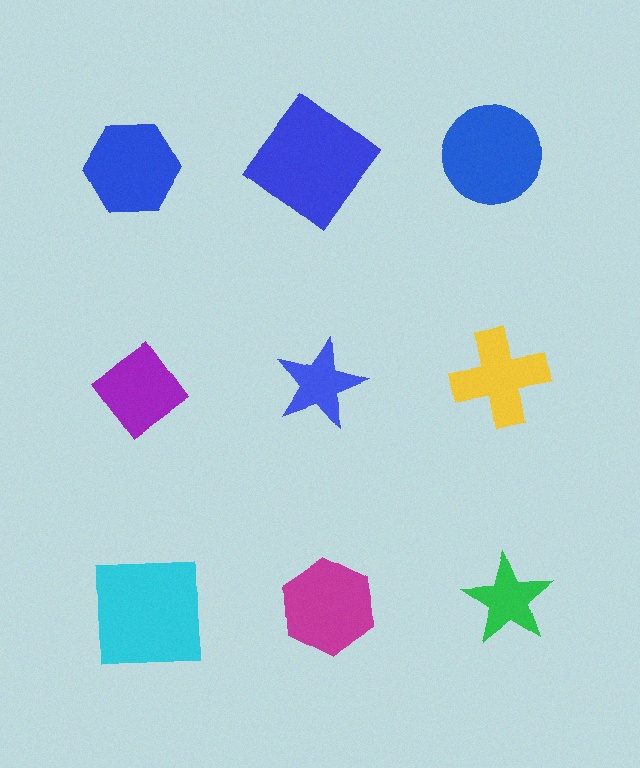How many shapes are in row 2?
3 shapes.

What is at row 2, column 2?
A blue star.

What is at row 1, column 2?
A blue diamond.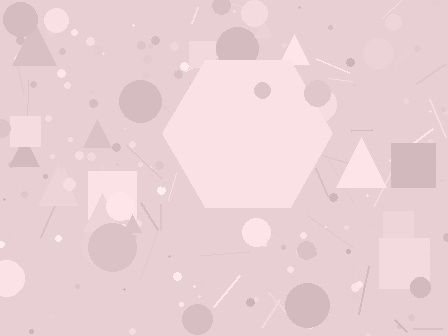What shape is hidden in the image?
A hexagon is hidden in the image.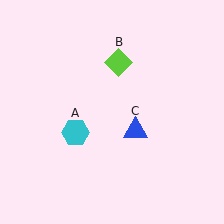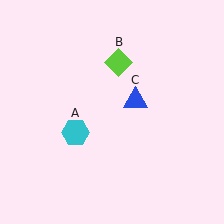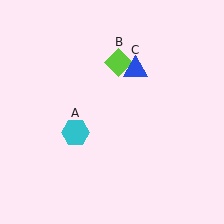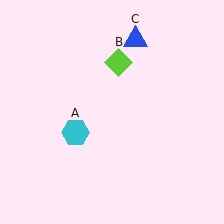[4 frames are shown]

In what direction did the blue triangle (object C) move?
The blue triangle (object C) moved up.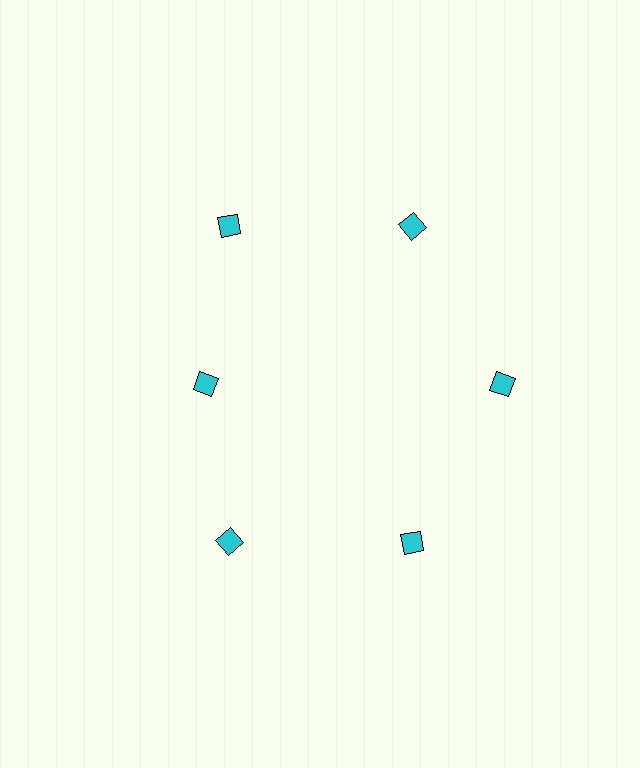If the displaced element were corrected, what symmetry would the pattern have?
It would have 6-fold rotational symmetry — the pattern would map onto itself every 60 degrees.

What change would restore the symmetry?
The symmetry would be restored by moving it outward, back onto the ring so that all 6 diamonds sit at equal angles and equal distance from the center.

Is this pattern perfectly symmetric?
No. The 6 cyan diamonds are arranged in a ring, but one element near the 9 o'clock position is pulled inward toward the center, breaking the 6-fold rotational symmetry.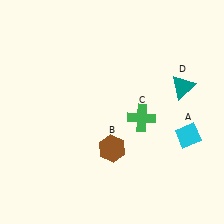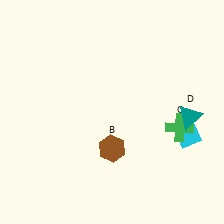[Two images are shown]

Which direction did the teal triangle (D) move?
The teal triangle (D) moved down.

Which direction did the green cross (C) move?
The green cross (C) moved right.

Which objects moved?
The objects that moved are: the green cross (C), the teal triangle (D).